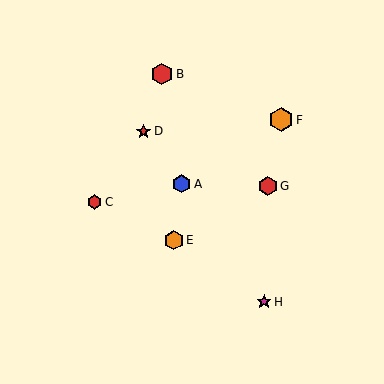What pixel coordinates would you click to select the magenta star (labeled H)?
Click at (264, 302) to select the magenta star H.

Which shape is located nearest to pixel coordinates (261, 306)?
The magenta star (labeled H) at (264, 302) is nearest to that location.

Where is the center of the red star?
The center of the red star is at (143, 131).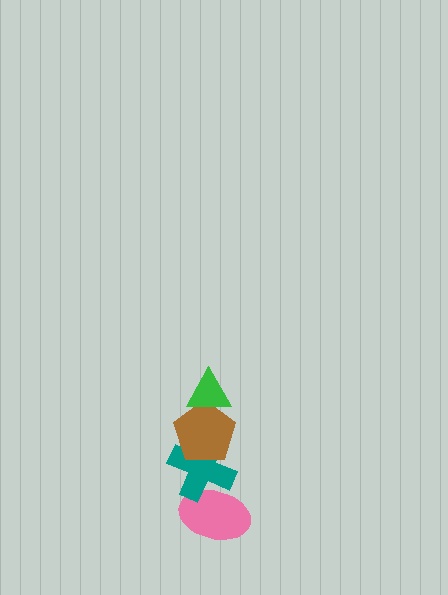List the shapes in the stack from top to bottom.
From top to bottom: the green triangle, the brown pentagon, the teal cross, the pink ellipse.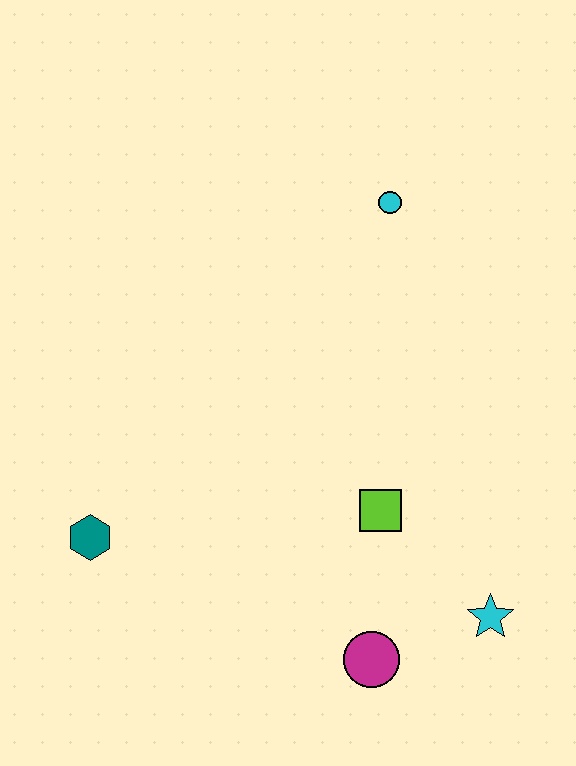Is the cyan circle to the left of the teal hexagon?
No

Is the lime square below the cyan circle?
Yes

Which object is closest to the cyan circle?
The lime square is closest to the cyan circle.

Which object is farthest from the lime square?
The cyan circle is farthest from the lime square.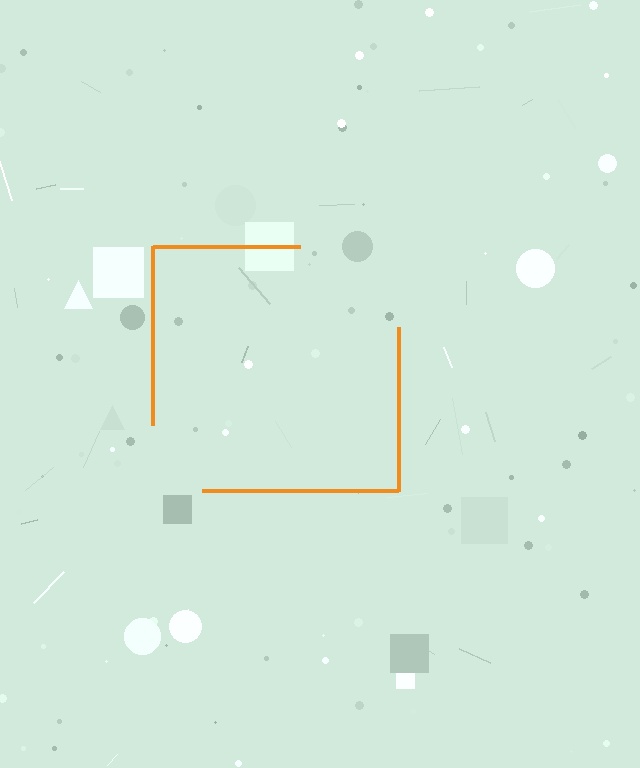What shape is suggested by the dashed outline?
The dashed outline suggests a square.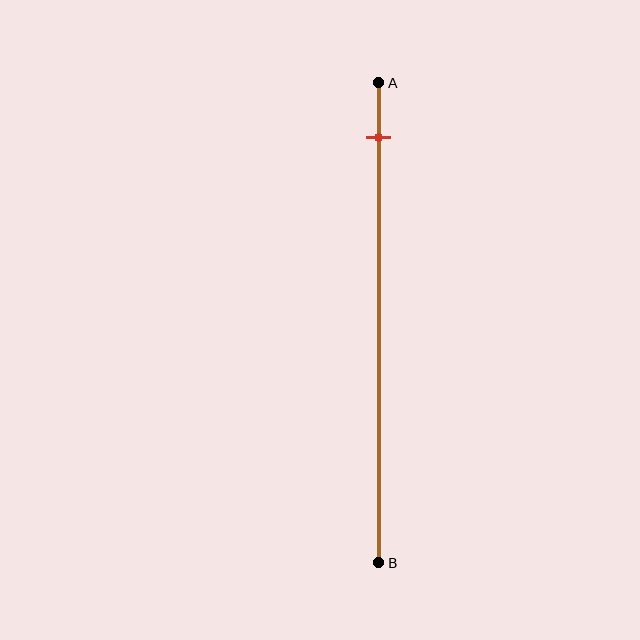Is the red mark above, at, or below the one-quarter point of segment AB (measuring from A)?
The red mark is above the one-quarter point of segment AB.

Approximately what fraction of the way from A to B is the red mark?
The red mark is approximately 10% of the way from A to B.